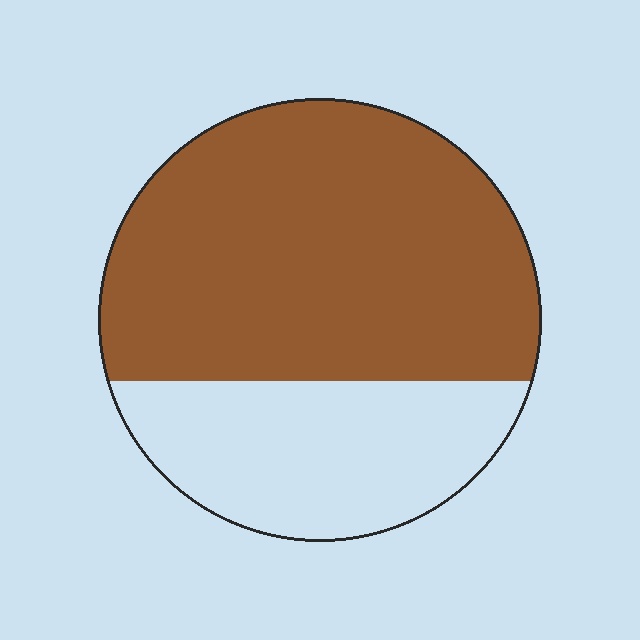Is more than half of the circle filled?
Yes.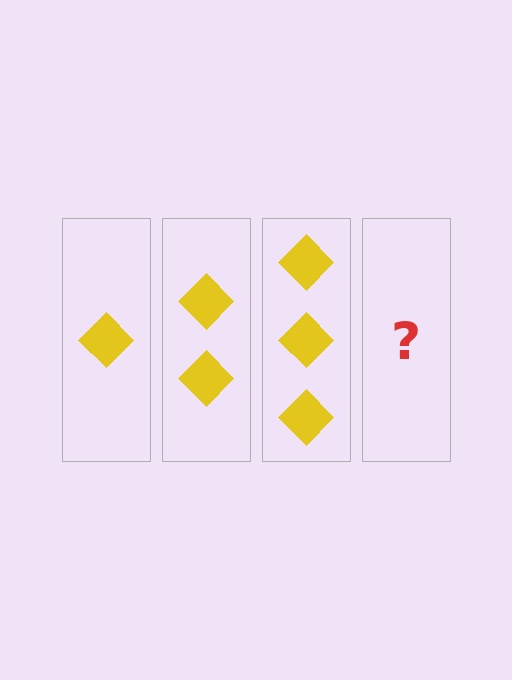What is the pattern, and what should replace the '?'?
The pattern is that each step adds one more diamond. The '?' should be 4 diamonds.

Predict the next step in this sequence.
The next step is 4 diamonds.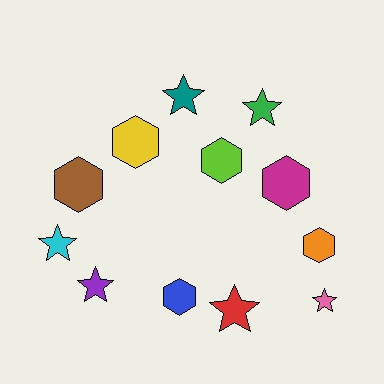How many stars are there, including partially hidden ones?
There are 6 stars.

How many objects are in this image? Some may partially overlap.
There are 12 objects.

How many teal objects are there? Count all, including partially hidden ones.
There is 1 teal object.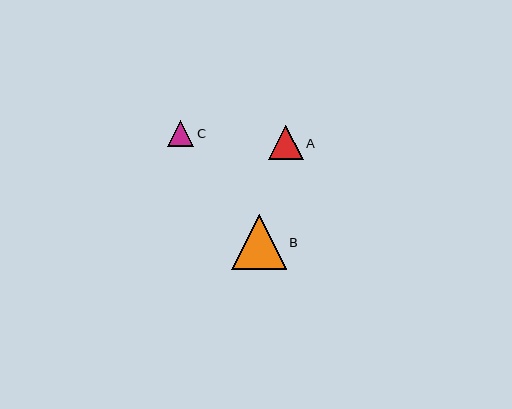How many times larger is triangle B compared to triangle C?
Triangle B is approximately 2.1 times the size of triangle C.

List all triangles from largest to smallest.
From largest to smallest: B, A, C.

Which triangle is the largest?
Triangle B is the largest with a size of approximately 55 pixels.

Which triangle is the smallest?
Triangle C is the smallest with a size of approximately 26 pixels.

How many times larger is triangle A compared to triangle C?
Triangle A is approximately 1.3 times the size of triangle C.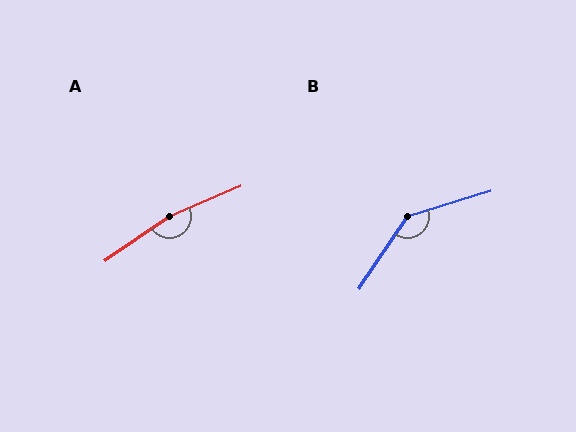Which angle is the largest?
A, at approximately 168 degrees.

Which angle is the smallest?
B, at approximately 141 degrees.